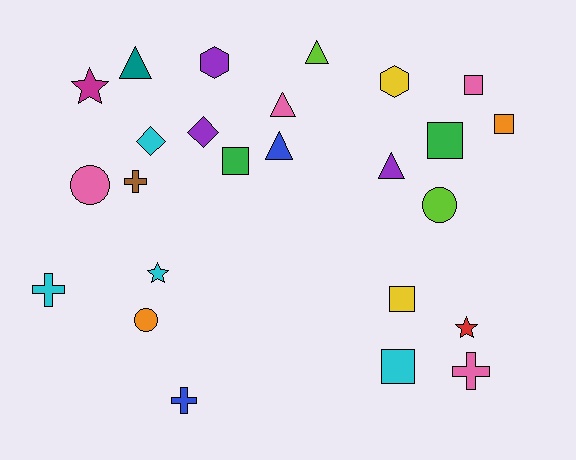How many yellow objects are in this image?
There are 2 yellow objects.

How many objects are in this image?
There are 25 objects.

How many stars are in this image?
There are 3 stars.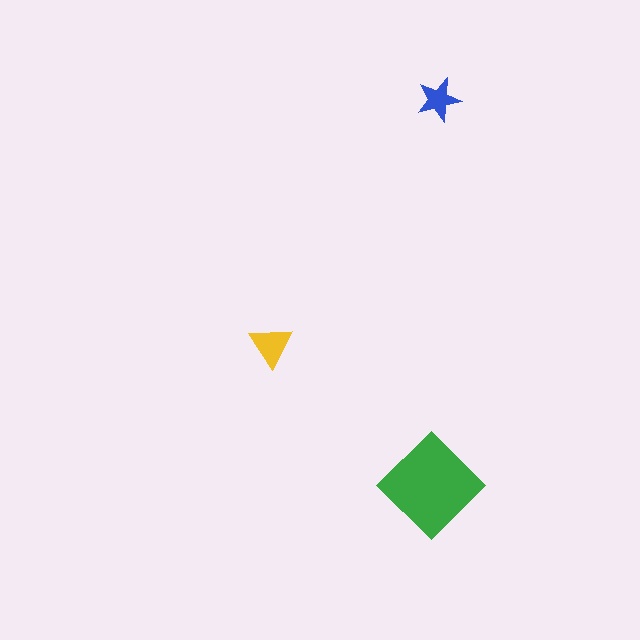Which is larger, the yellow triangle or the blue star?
The yellow triangle.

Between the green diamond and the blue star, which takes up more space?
The green diamond.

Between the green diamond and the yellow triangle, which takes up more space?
The green diamond.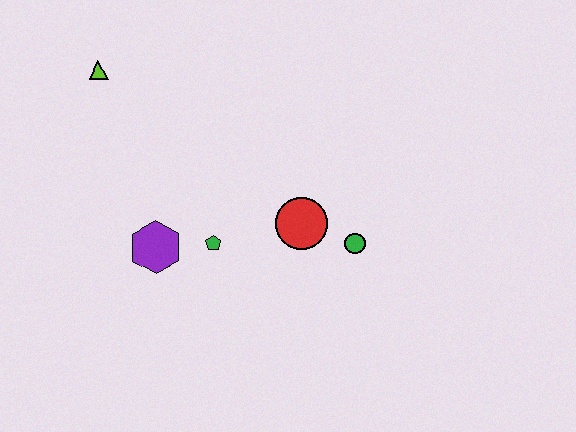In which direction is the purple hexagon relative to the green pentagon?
The purple hexagon is to the left of the green pentagon.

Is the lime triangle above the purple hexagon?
Yes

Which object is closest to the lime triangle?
The purple hexagon is closest to the lime triangle.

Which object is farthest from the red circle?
The lime triangle is farthest from the red circle.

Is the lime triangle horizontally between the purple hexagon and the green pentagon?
No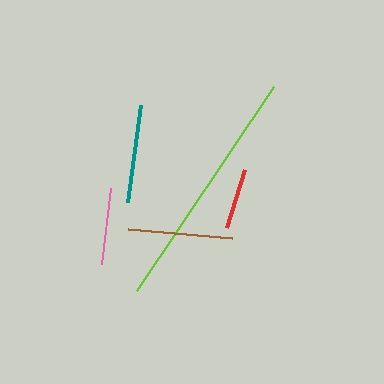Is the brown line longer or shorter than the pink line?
The brown line is longer than the pink line.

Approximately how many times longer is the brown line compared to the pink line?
The brown line is approximately 1.4 times the length of the pink line.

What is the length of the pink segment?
The pink segment is approximately 77 pixels long.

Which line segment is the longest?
The lime line is the longest at approximately 246 pixels.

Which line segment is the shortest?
The red line is the shortest at approximately 61 pixels.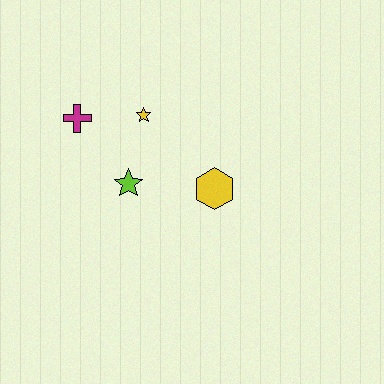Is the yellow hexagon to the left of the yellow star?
No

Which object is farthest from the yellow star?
The yellow hexagon is farthest from the yellow star.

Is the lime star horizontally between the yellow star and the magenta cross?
Yes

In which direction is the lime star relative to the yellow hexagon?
The lime star is to the left of the yellow hexagon.